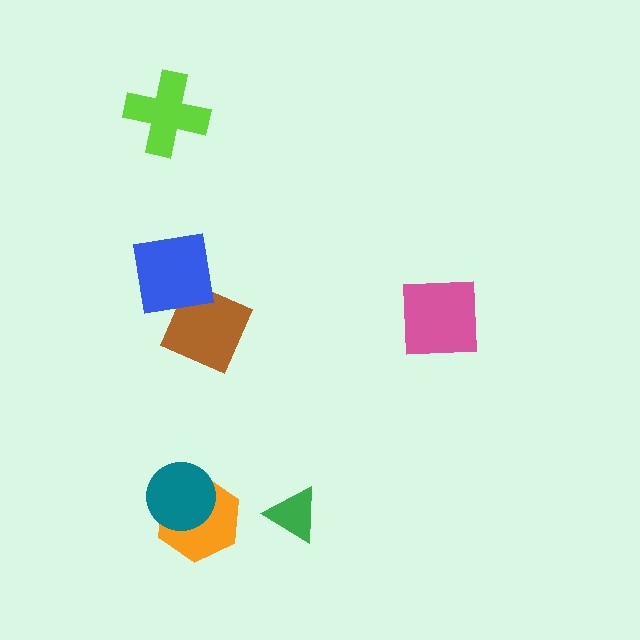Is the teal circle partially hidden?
No, no other shape covers it.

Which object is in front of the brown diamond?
The blue square is in front of the brown diamond.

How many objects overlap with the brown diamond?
1 object overlaps with the brown diamond.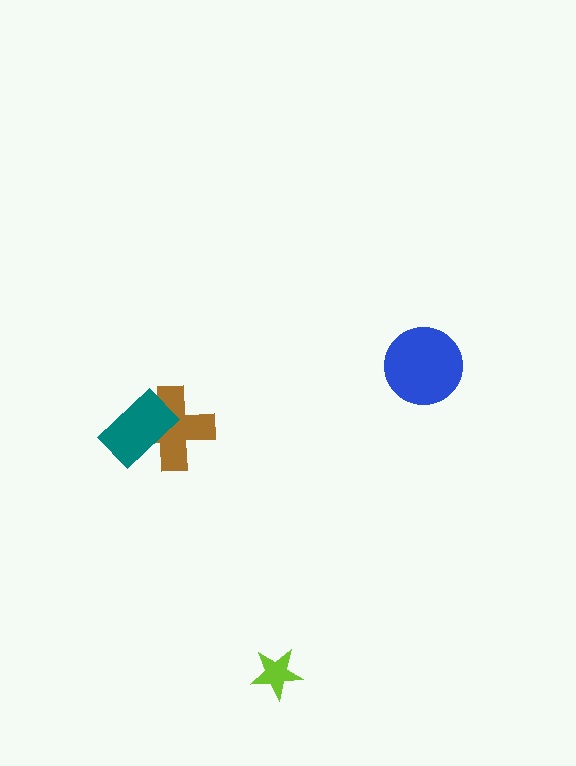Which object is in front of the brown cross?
The teal rectangle is in front of the brown cross.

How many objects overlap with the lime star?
0 objects overlap with the lime star.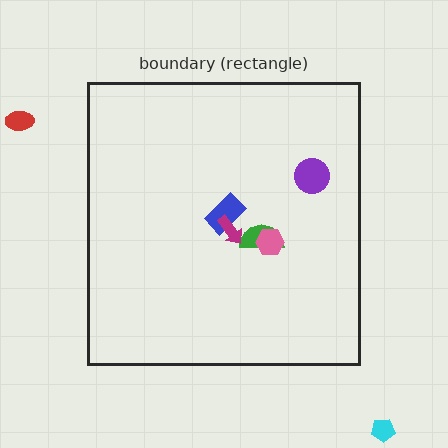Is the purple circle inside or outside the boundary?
Inside.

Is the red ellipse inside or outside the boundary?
Outside.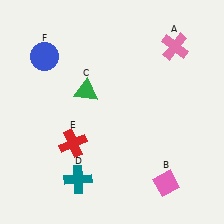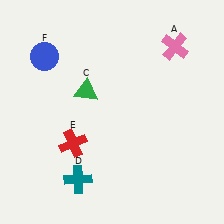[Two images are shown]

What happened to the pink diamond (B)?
The pink diamond (B) was removed in Image 2. It was in the bottom-right area of Image 1.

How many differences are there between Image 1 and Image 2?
There is 1 difference between the two images.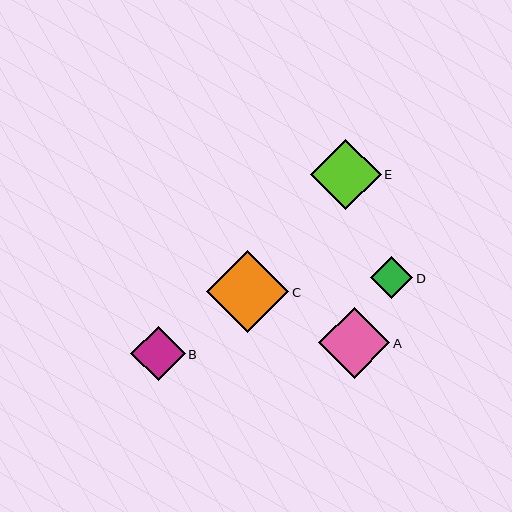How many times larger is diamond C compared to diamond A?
Diamond C is approximately 1.2 times the size of diamond A.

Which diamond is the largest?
Diamond C is the largest with a size of approximately 82 pixels.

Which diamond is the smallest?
Diamond D is the smallest with a size of approximately 42 pixels.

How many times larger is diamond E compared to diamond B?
Diamond E is approximately 1.3 times the size of diamond B.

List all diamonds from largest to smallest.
From largest to smallest: C, A, E, B, D.